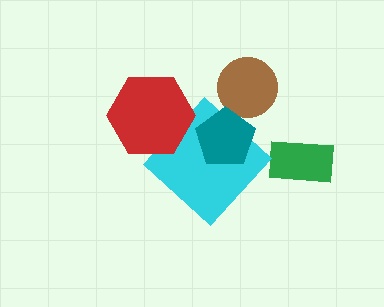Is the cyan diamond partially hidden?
Yes, it is partially covered by another shape.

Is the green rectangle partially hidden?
No, no other shape covers it.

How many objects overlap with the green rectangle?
0 objects overlap with the green rectangle.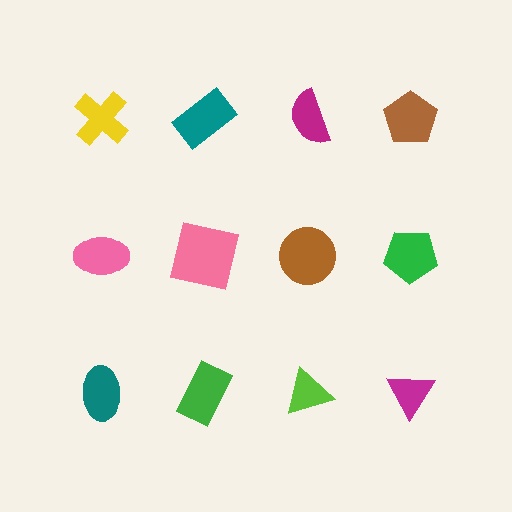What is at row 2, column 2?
A pink square.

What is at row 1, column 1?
A yellow cross.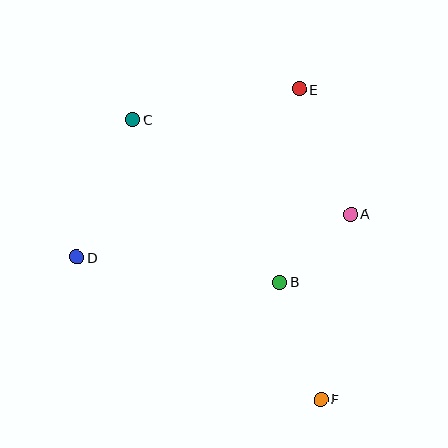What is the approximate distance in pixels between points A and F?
The distance between A and F is approximately 188 pixels.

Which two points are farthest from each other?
Points C and F are farthest from each other.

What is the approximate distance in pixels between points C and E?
The distance between C and E is approximately 169 pixels.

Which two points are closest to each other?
Points A and B are closest to each other.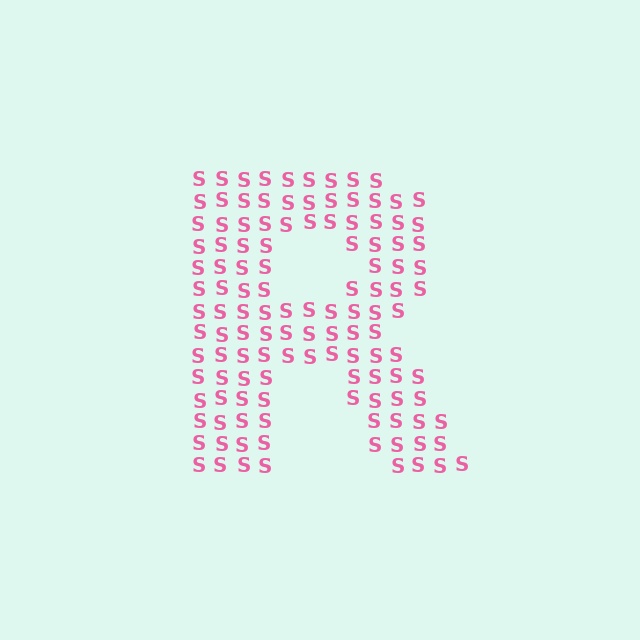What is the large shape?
The large shape is the letter R.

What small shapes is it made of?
It is made of small letter S's.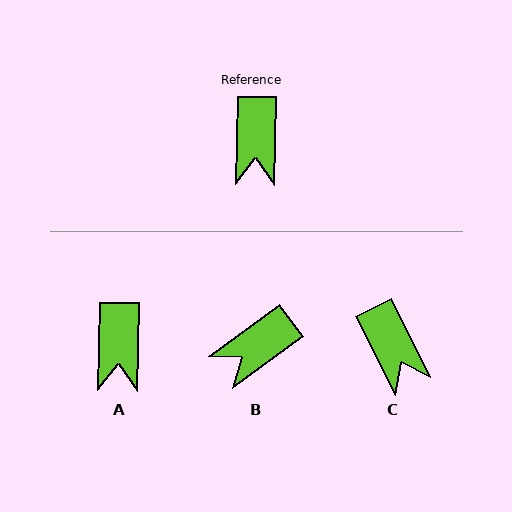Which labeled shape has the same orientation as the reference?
A.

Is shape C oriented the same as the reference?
No, it is off by about 28 degrees.